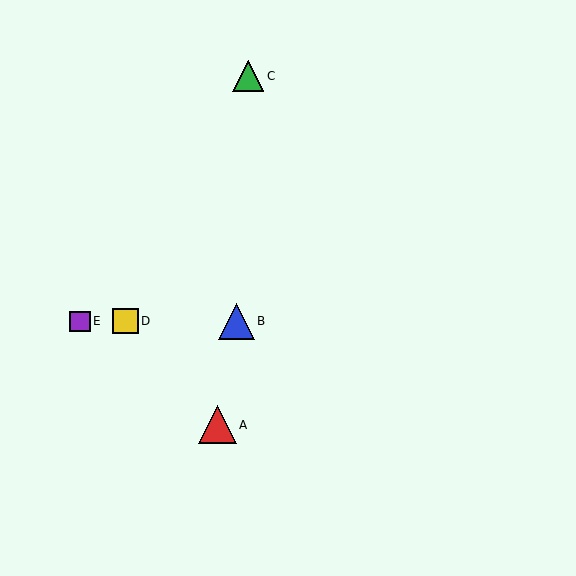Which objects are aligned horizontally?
Objects B, D, E are aligned horizontally.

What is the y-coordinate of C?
Object C is at y≈76.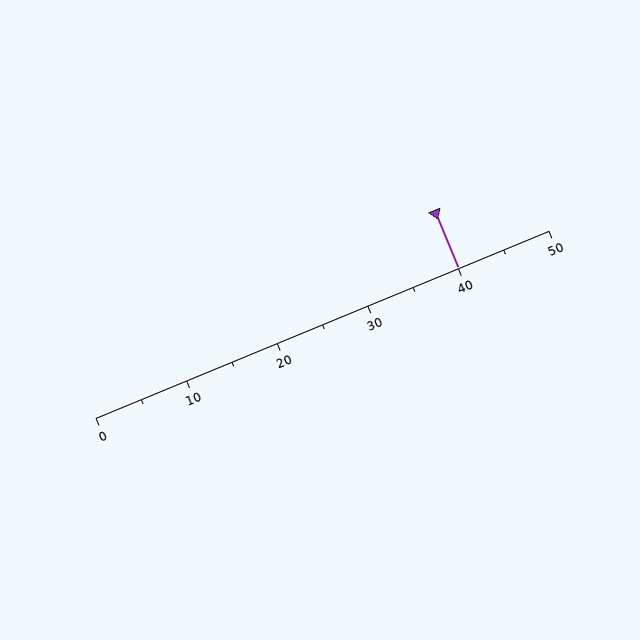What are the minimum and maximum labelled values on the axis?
The axis runs from 0 to 50.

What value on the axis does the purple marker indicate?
The marker indicates approximately 40.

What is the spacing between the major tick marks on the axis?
The major ticks are spaced 10 apart.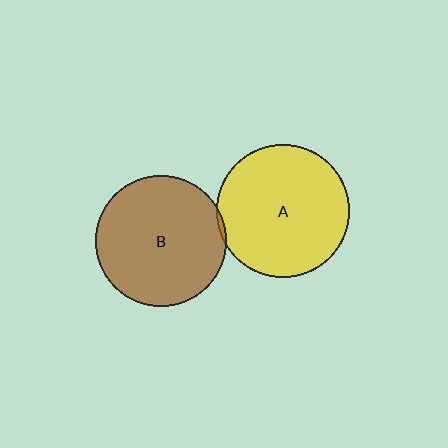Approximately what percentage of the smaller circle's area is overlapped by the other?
Approximately 5%.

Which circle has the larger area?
Circle A (yellow).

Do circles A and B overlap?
Yes.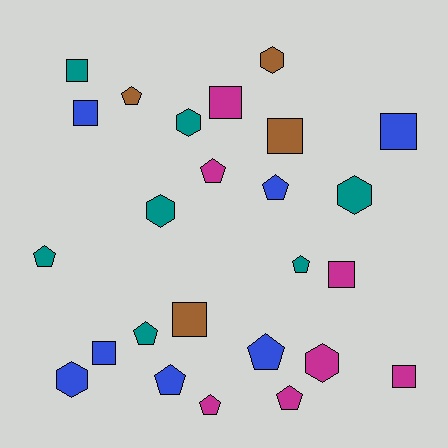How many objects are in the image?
There are 25 objects.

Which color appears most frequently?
Blue, with 7 objects.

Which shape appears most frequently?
Pentagon, with 10 objects.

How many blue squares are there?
There are 3 blue squares.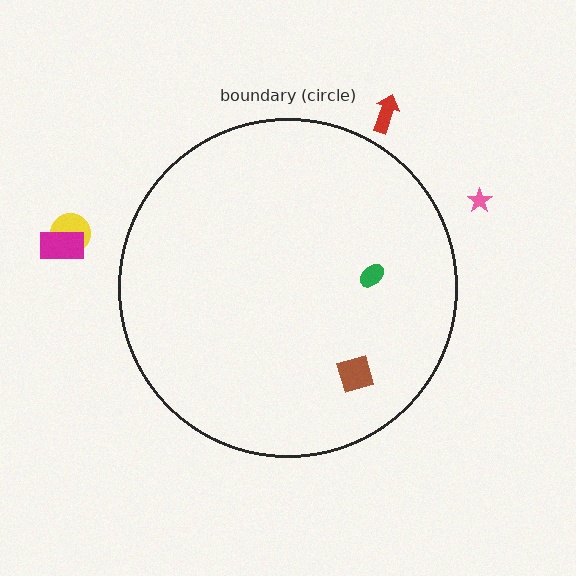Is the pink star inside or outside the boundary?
Outside.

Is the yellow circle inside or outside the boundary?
Outside.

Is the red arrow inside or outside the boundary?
Outside.